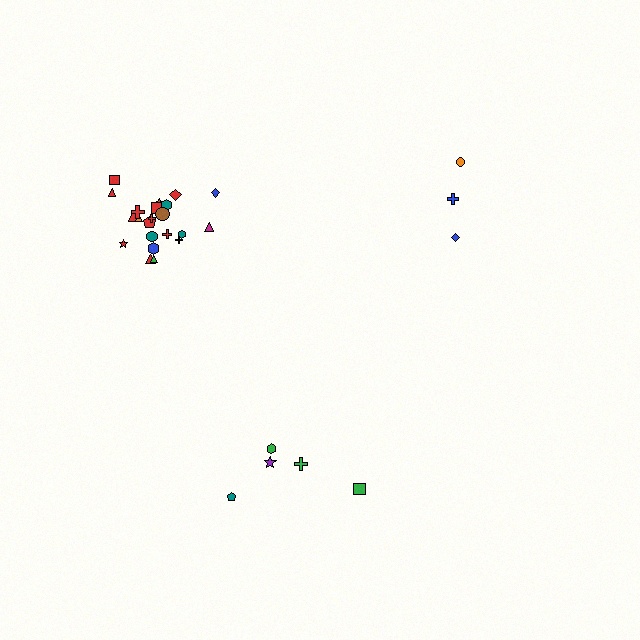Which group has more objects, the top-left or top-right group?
The top-left group.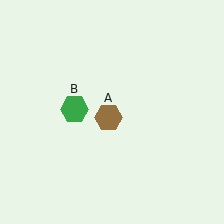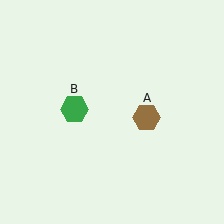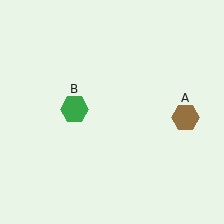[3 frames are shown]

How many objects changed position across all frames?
1 object changed position: brown hexagon (object A).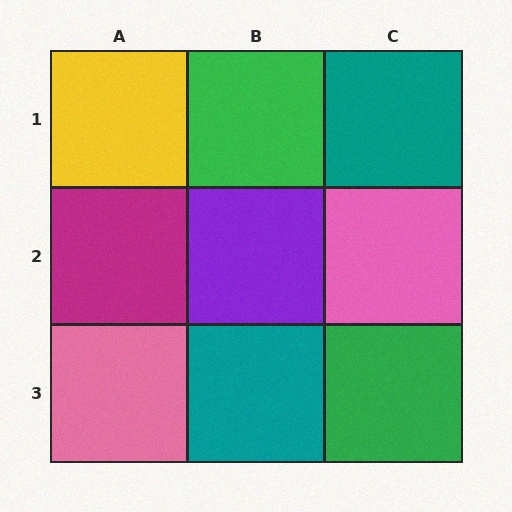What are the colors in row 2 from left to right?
Magenta, purple, pink.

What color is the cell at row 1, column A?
Yellow.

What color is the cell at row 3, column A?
Pink.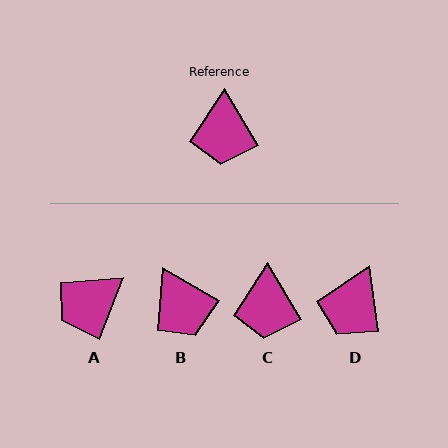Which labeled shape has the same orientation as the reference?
C.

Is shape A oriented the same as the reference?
No, it is off by about 52 degrees.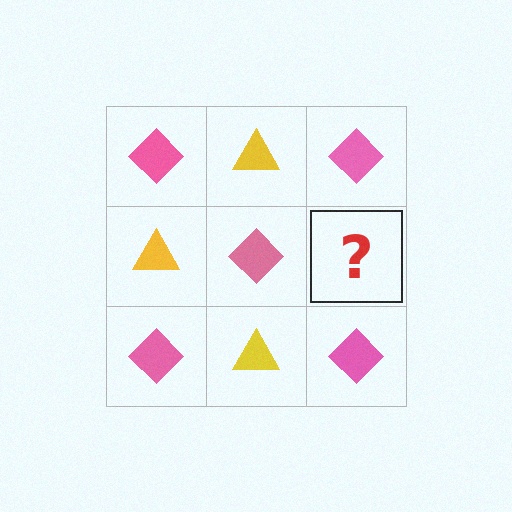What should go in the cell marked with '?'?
The missing cell should contain a yellow triangle.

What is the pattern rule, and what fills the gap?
The rule is that it alternates pink diamond and yellow triangle in a checkerboard pattern. The gap should be filled with a yellow triangle.